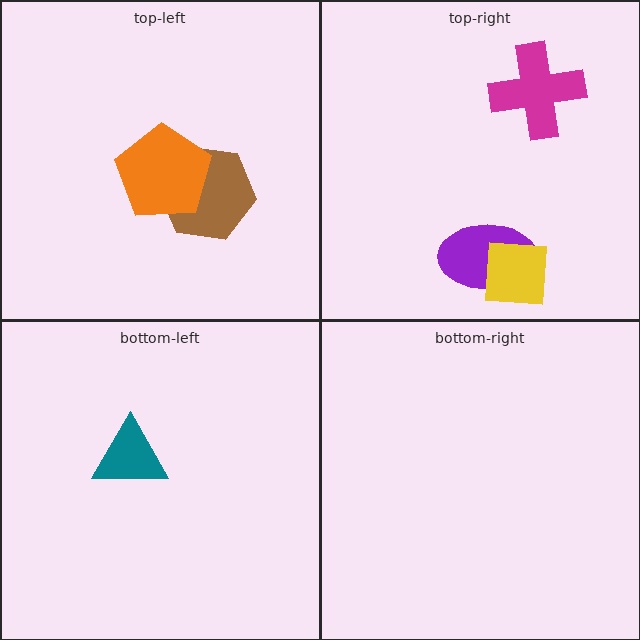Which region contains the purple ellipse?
The top-right region.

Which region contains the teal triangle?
The bottom-left region.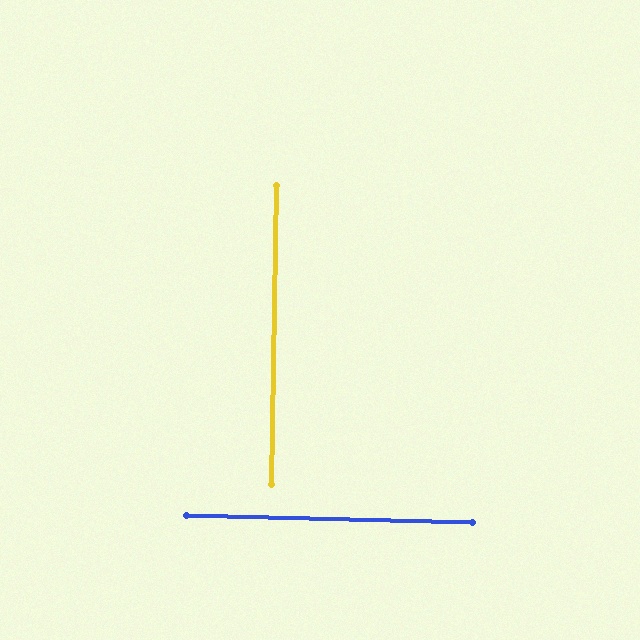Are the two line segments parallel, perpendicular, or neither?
Perpendicular — they meet at approximately 89°.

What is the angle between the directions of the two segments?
Approximately 89 degrees.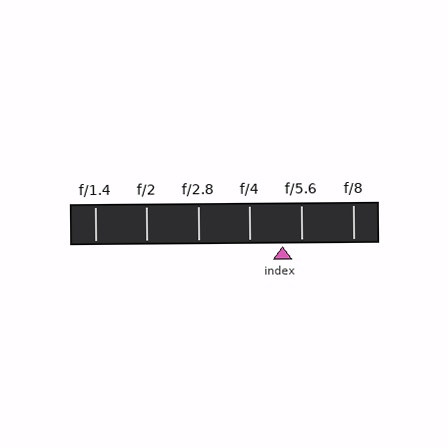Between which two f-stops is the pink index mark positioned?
The index mark is between f/4 and f/5.6.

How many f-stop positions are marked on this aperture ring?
There are 6 f-stop positions marked.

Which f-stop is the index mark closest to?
The index mark is closest to f/5.6.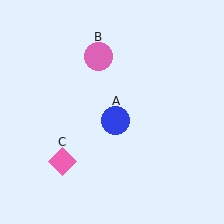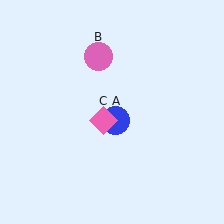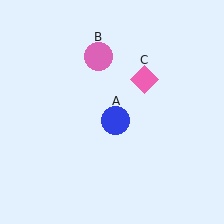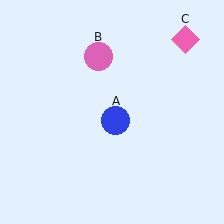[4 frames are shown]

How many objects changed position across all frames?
1 object changed position: pink diamond (object C).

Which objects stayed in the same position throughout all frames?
Blue circle (object A) and pink circle (object B) remained stationary.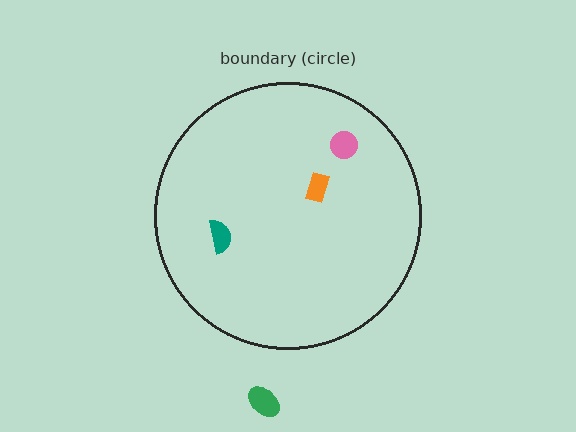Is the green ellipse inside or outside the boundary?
Outside.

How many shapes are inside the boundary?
3 inside, 1 outside.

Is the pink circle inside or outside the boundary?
Inside.